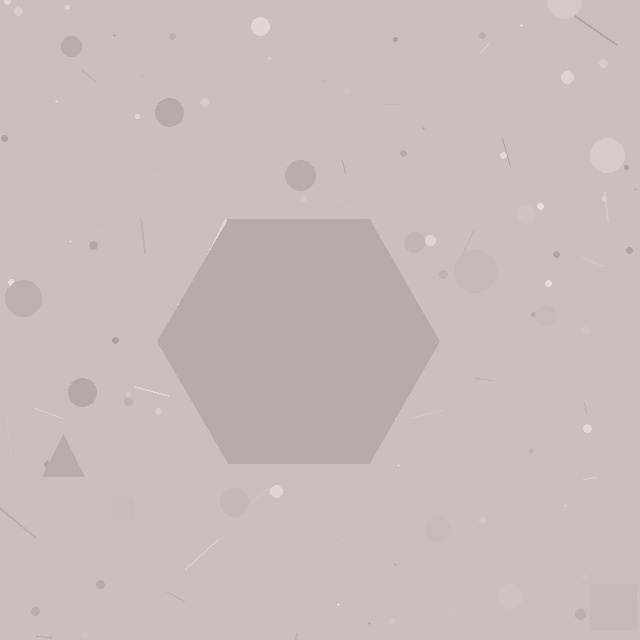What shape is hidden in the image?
A hexagon is hidden in the image.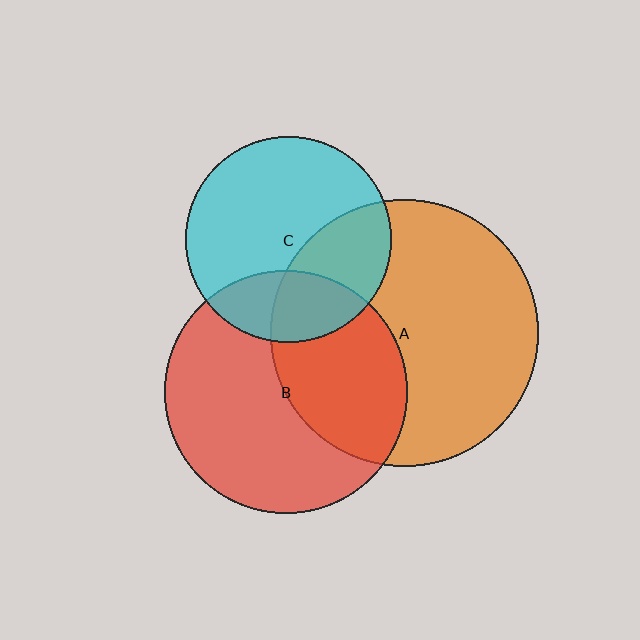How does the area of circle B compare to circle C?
Approximately 1.4 times.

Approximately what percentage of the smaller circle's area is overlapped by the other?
Approximately 35%.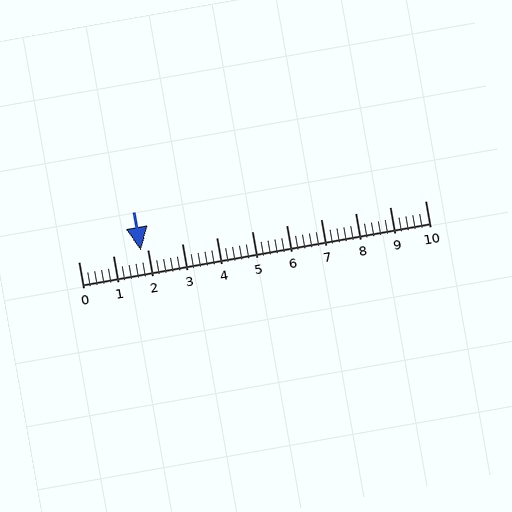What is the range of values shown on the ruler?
The ruler shows values from 0 to 10.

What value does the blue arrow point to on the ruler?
The blue arrow points to approximately 1.8.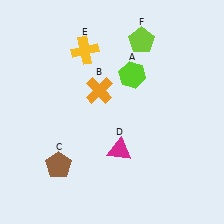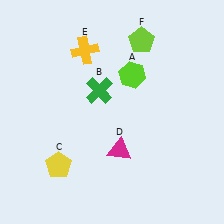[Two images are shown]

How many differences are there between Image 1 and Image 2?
There are 2 differences between the two images.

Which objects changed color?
B changed from orange to green. C changed from brown to yellow.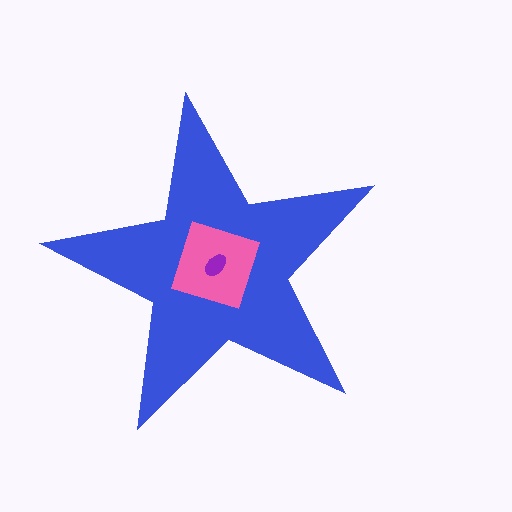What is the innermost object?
The purple ellipse.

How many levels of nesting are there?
3.